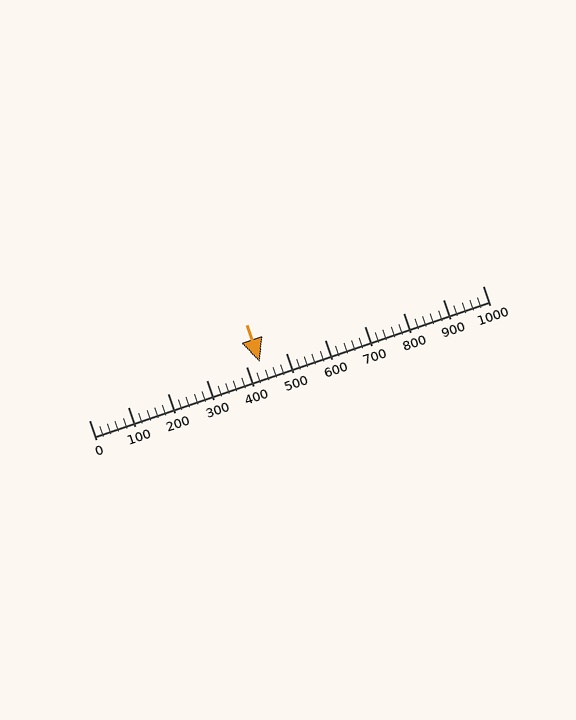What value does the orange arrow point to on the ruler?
The orange arrow points to approximately 434.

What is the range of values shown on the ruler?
The ruler shows values from 0 to 1000.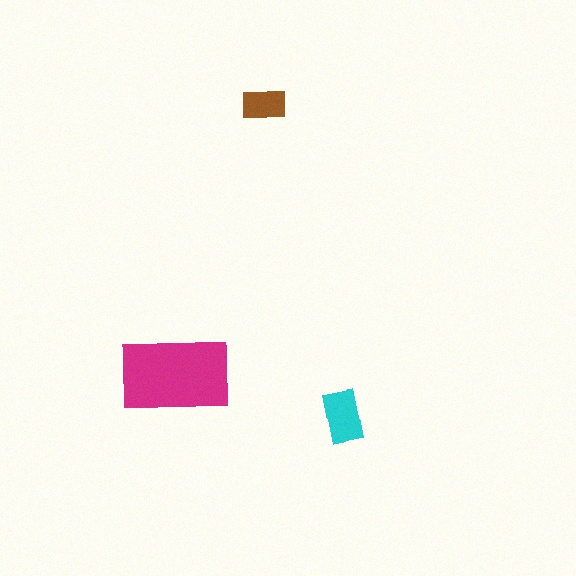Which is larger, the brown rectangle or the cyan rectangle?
The cyan one.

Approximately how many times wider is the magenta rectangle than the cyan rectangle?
About 2 times wider.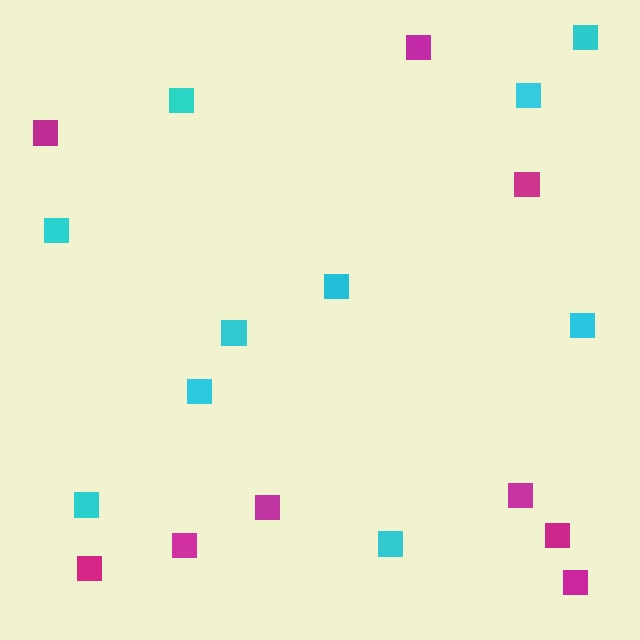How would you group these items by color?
There are 2 groups: one group of cyan squares (10) and one group of magenta squares (9).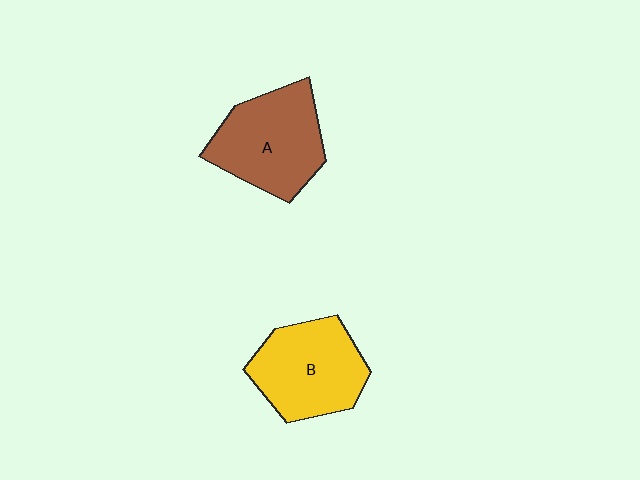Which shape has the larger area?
Shape A (brown).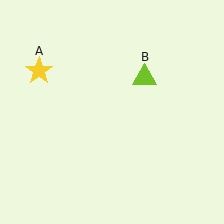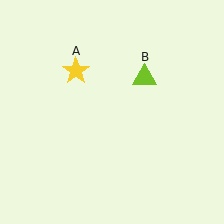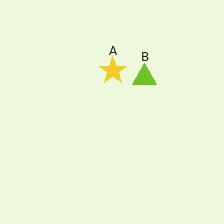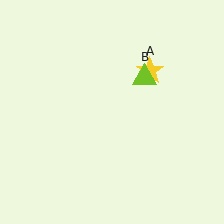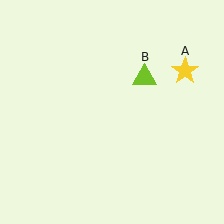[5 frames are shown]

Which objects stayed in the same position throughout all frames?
Lime triangle (object B) remained stationary.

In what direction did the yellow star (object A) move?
The yellow star (object A) moved right.